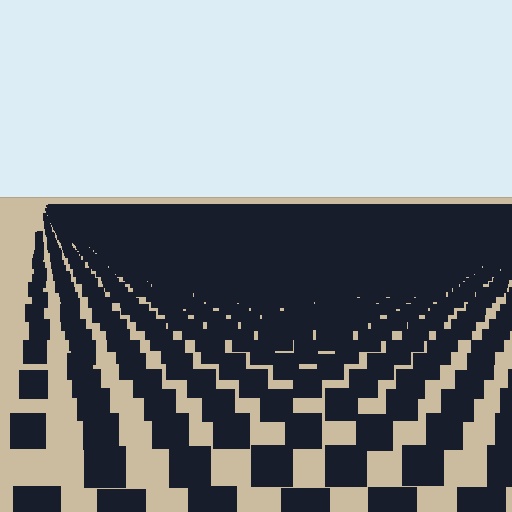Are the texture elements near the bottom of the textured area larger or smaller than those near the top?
Larger. Near the bottom, elements are closer to the viewer and appear at a bigger on-screen size.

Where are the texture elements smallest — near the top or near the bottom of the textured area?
Near the top.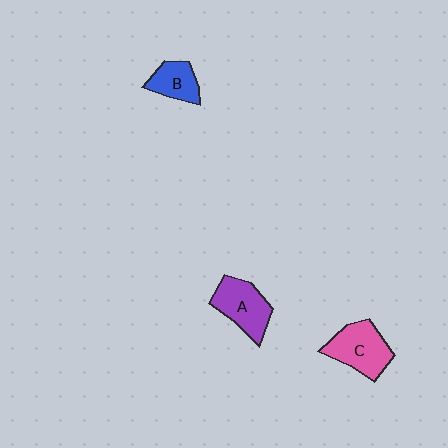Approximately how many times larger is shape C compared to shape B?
Approximately 1.5 times.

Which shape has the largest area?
Shape C (pink).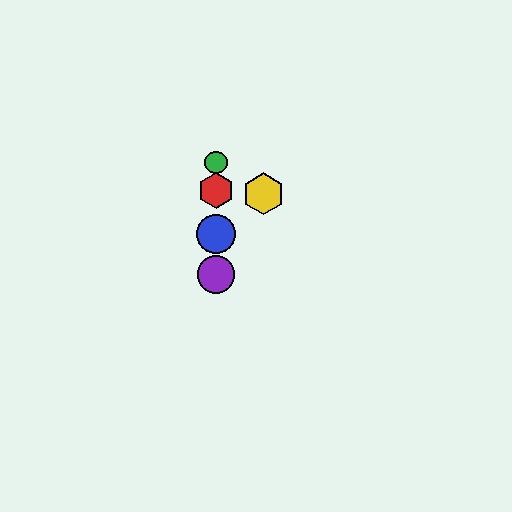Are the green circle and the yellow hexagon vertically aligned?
No, the green circle is at x≈216 and the yellow hexagon is at x≈263.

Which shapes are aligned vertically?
The red hexagon, the blue circle, the green circle, the purple circle are aligned vertically.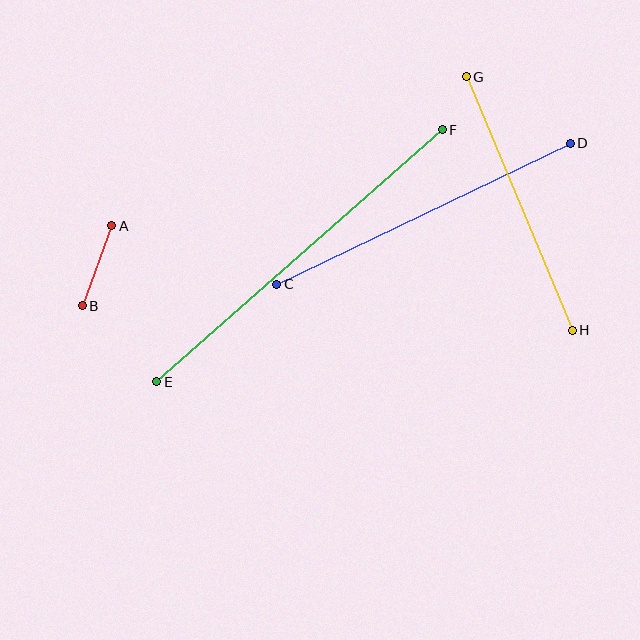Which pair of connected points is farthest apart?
Points E and F are farthest apart.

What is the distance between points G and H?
The distance is approximately 275 pixels.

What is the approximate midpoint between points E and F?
The midpoint is at approximately (299, 256) pixels.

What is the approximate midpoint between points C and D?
The midpoint is at approximately (423, 214) pixels.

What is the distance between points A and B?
The distance is approximately 85 pixels.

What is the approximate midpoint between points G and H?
The midpoint is at approximately (519, 203) pixels.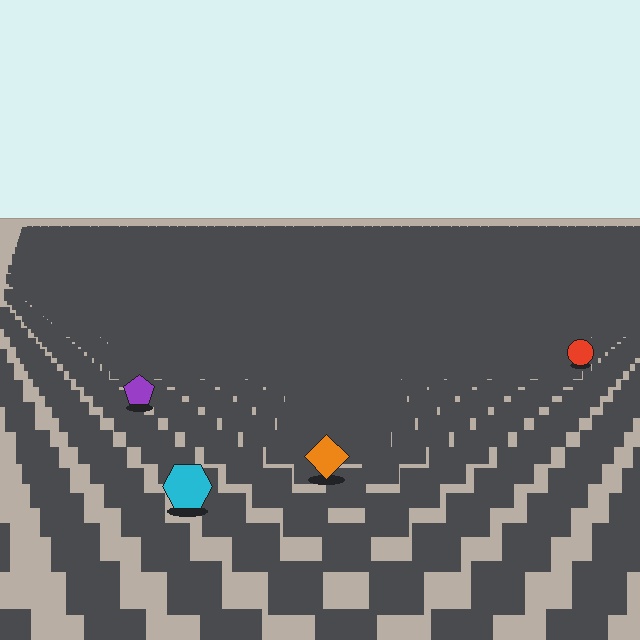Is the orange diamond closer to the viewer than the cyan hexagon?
No. The cyan hexagon is closer — you can tell from the texture gradient: the ground texture is coarser near it.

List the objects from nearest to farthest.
From nearest to farthest: the cyan hexagon, the orange diamond, the purple pentagon, the red circle.